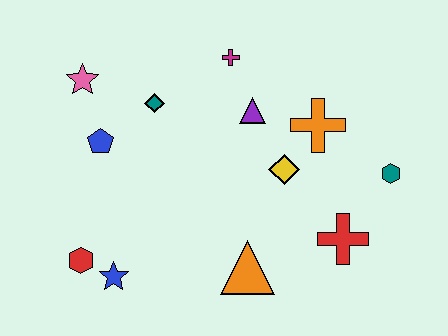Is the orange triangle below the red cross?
Yes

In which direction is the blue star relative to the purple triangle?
The blue star is below the purple triangle.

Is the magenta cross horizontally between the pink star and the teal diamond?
No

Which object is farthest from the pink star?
The teal hexagon is farthest from the pink star.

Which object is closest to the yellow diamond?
The orange cross is closest to the yellow diamond.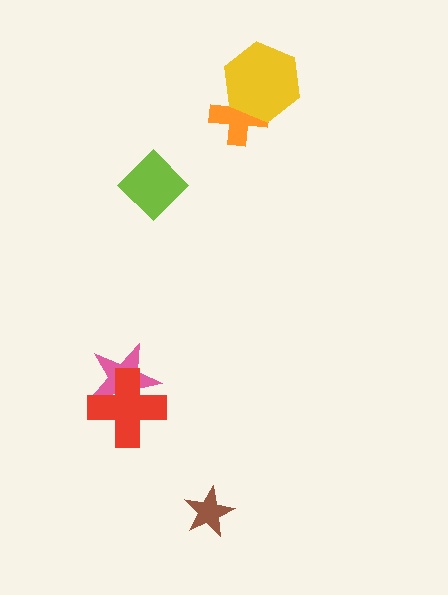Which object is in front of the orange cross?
The yellow hexagon is in front of the orange cross.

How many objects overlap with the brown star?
0 objects overlap with the brown star.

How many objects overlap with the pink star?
1 object overlaps with the pink star.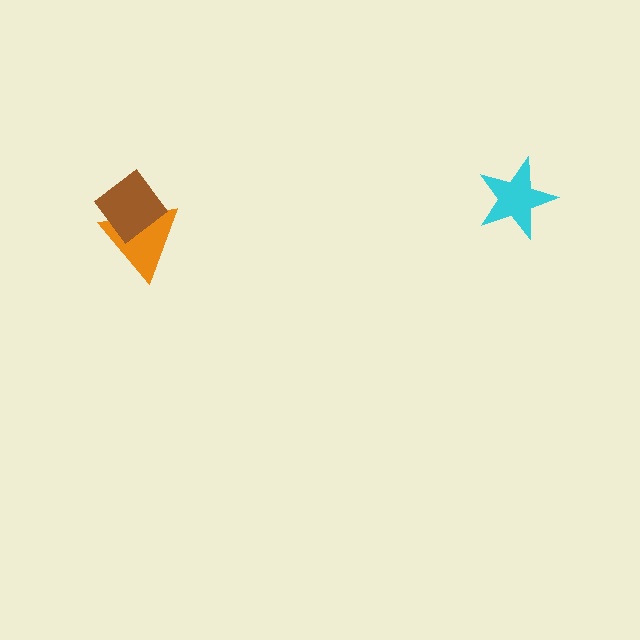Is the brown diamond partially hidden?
No, no other shape covers it.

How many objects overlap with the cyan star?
0 objects overlap with the cyan star.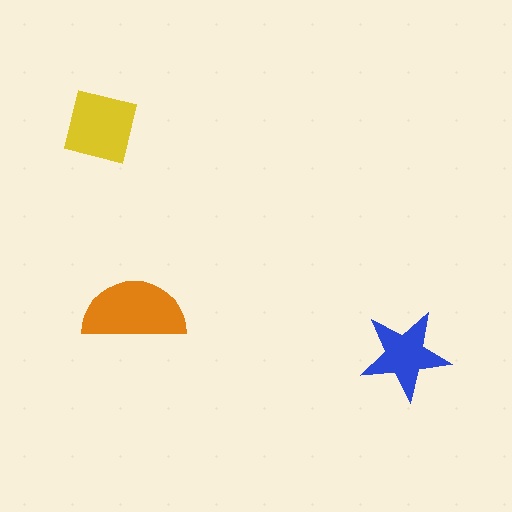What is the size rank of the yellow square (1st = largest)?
2nd.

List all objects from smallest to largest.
The blue star, the yellow square, the orange semicircle.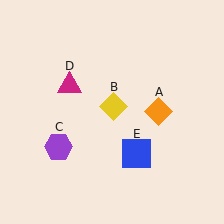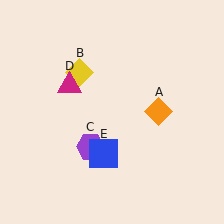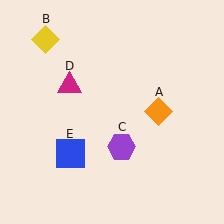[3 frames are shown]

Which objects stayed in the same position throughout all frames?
Orange diamond (object A) and magenta triangle (object D) remained stationary.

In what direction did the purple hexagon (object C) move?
The purple hexagon (object C) moved right.